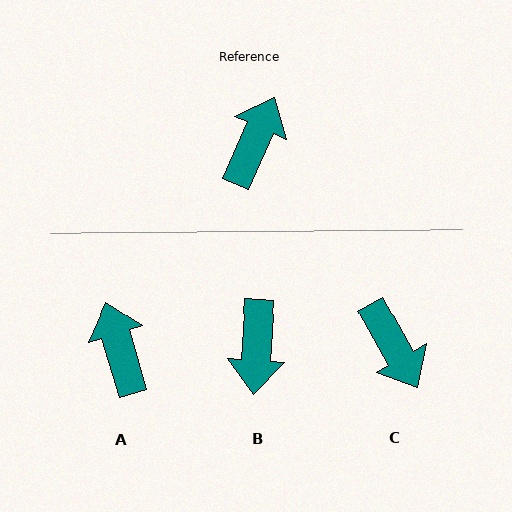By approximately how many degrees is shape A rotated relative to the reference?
Approximately 40 degrees counter-clockwise.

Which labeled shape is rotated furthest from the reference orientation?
B, about 160 degrees away.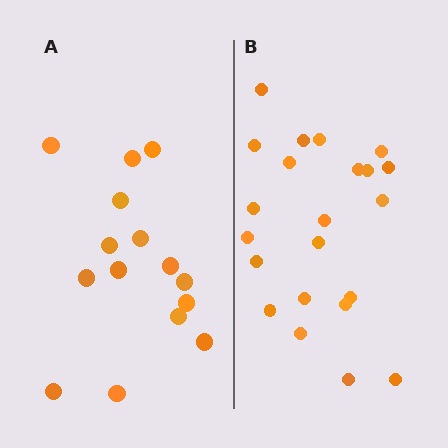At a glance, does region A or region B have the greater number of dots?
Region B (the right region) has more dots.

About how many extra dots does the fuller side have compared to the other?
Region B has roughly 8 or so more dots than region A.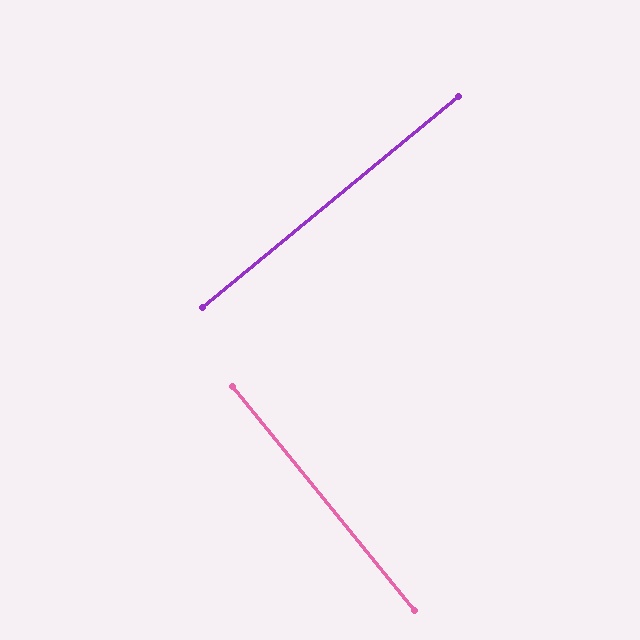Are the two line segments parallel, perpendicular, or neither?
Perpendicular — they meet at approximately 90°.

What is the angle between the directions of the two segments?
Approximately 90 degrees.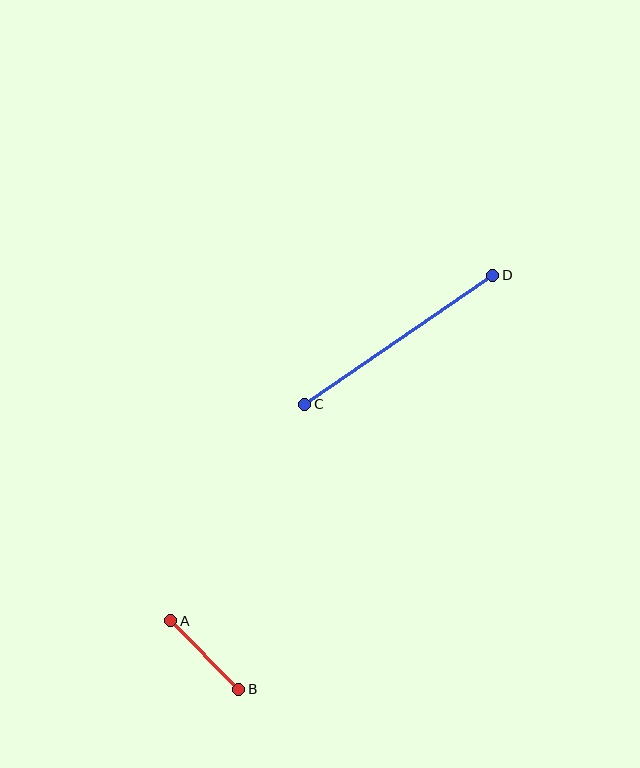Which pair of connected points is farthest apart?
Points C and D are farthest apart.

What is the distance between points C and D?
The distance is approximately 228 pixels.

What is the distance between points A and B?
The distance is approximately 97 pixels.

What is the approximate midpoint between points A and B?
The midpoint is at approximately (205, 655) pixels.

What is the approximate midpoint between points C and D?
The midpoint is at approximately (399, 340) pixels.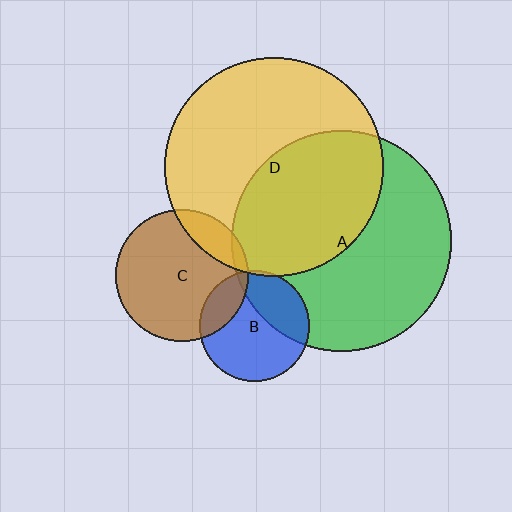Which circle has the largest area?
Circle A (green).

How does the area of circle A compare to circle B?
Approximately 4.0 times.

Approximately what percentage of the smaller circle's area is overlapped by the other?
Approximately 45%.